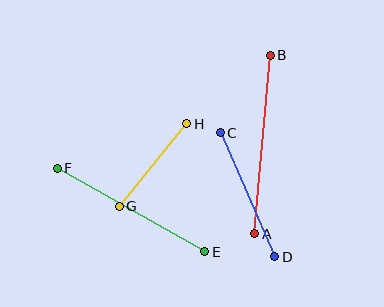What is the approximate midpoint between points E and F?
The midpoint is at approximately (131, 210) pixels.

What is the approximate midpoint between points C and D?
The midpoint is at approximately (248, 195) pixels.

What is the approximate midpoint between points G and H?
The midpoint is at approximately (153, 165) pixels.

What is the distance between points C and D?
The distance is approximately 135 pixels.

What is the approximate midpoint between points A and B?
The midpoint is at approximately (262, 144) pixels.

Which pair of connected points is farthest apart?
Points A and B are farthest apart.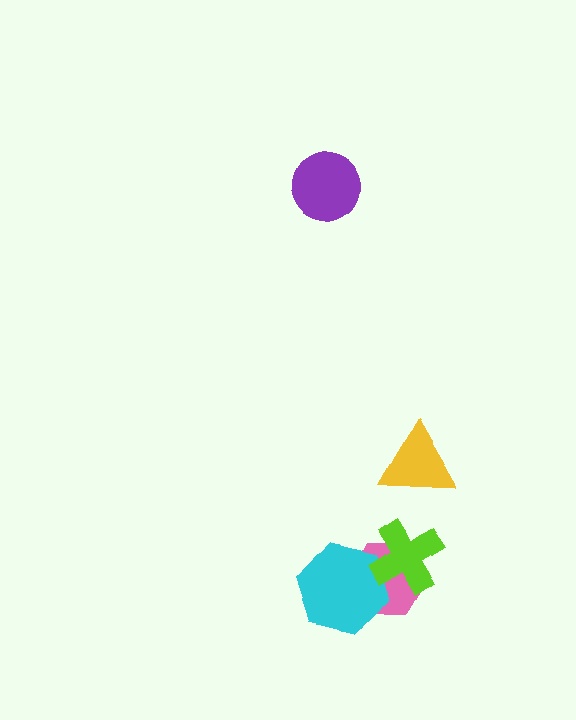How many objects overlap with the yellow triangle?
0 objects overlap with the yellow triangle.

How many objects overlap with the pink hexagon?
2 objects overlap with the pink hexagon.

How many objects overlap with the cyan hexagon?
2 objects overlap with the cyan hexagon.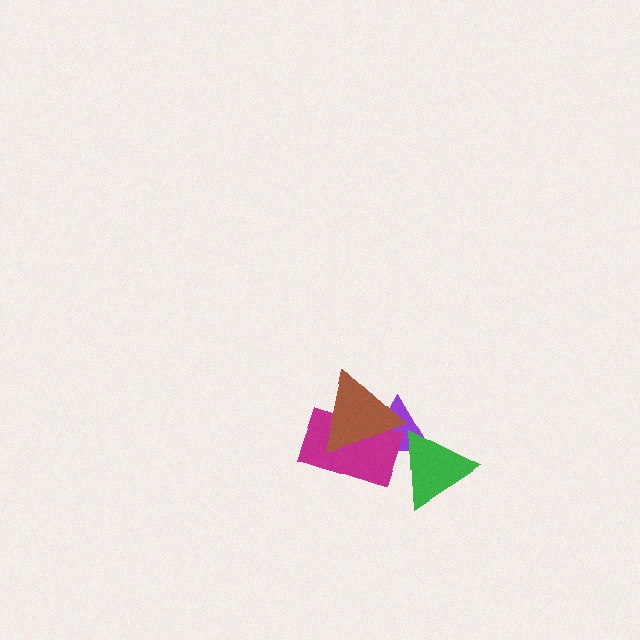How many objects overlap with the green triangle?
1 object overlaps with the green triangle.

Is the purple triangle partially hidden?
Yes, it is partially covered by another shape.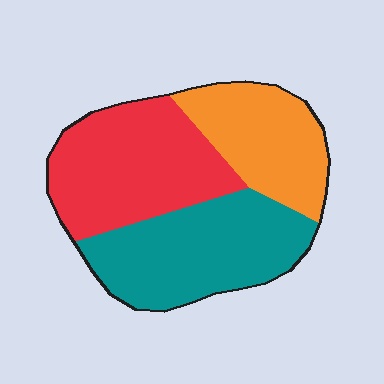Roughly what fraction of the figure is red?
Red takes up about three eighths (3/8) of the figure.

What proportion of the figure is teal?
Teal covers 37% of the figure.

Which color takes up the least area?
Orange, at roughly 25%.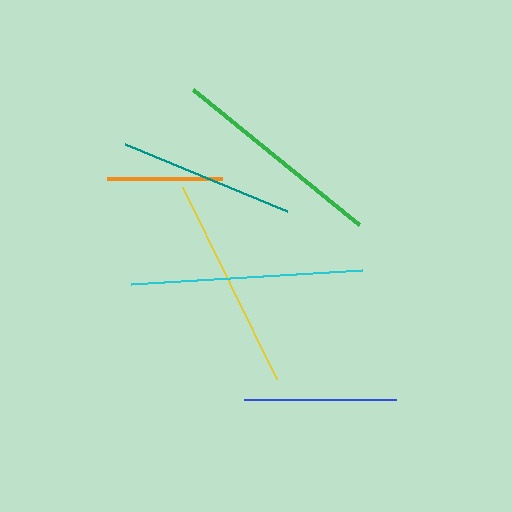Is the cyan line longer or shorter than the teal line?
The cyan line is longer than the teal line.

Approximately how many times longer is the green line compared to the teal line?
The green line is approximately 1.2 times the length of the teal line.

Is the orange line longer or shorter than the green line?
The green line is longer than the orange line.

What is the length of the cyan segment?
The cyan segment is approximately 231 pixels long.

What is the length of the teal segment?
The teal segment is approximately 175 pixels long.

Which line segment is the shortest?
The orange line is the shortest at approximately 115 pixels.